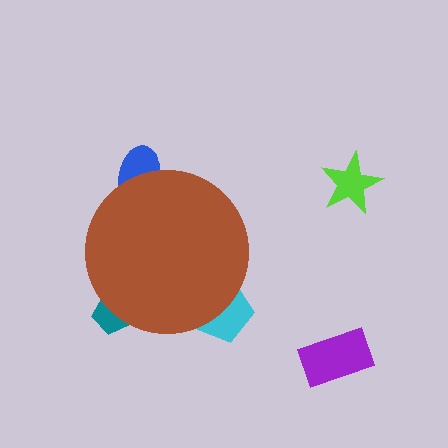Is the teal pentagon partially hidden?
Yes, the teal pentagon is partially hidden behind the brown circle.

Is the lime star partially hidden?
No, the lime star is fully visible.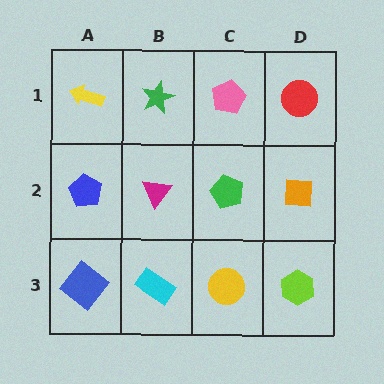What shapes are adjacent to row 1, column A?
A blue pentagon (row 2, column A), a green star (row 1, column B).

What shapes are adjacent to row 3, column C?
A green pentagon (row 2, column C), a cyan rectangle (row 3, column B), a lime hexagon (row 3, column D).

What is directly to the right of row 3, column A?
A cyan rectangle.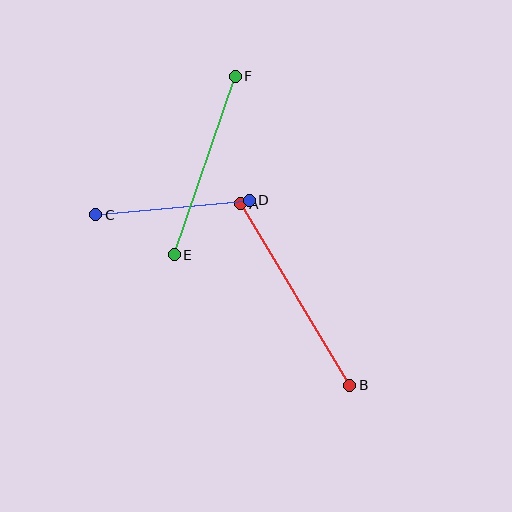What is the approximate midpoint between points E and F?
The midpoint is at approximately (205, 166) pixels.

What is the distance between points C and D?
The distance is approximately 154 pixels.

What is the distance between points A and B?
The distance is approximately 212 pixels.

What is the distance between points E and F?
The distance is approximately 189 pixels.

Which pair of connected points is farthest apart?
Points A and B are farthest apart.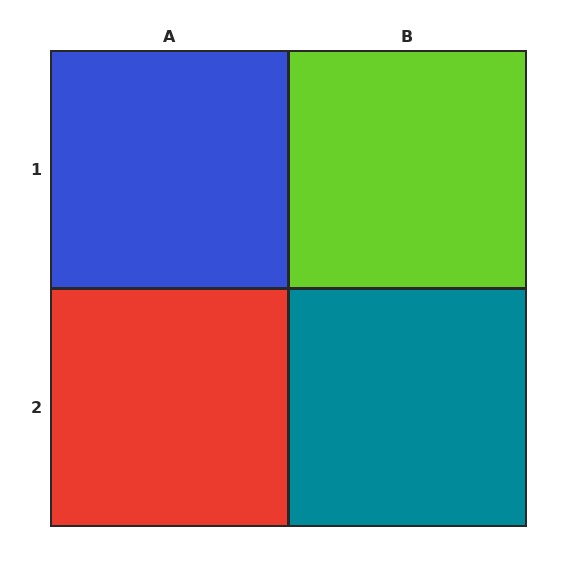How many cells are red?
1 cell is red.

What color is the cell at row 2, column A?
Red.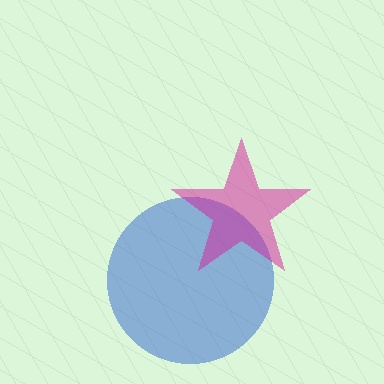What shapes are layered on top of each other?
The layered shapes are: a blue circle, a magenta star.